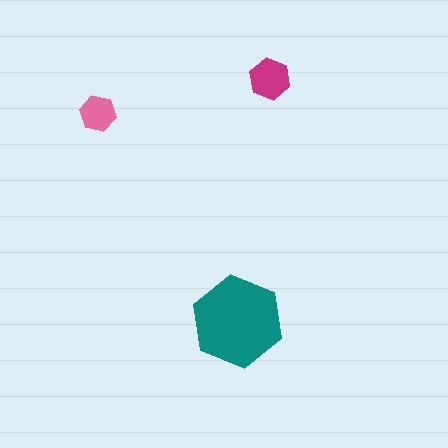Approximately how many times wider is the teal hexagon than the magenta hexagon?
About 2 times wider.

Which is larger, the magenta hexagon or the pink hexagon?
The magenta one.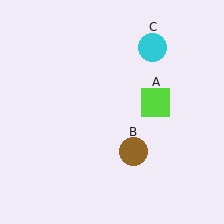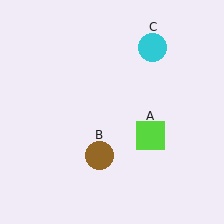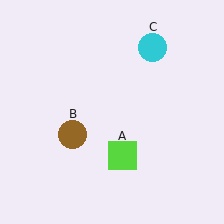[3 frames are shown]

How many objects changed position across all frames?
2 objects changed position: lime square (object A), brown circle (object B).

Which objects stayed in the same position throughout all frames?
Cyan circle (object C) remained stationary.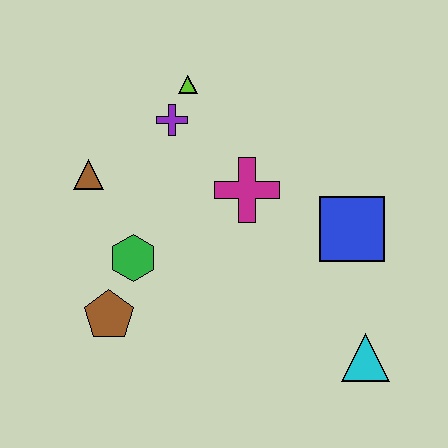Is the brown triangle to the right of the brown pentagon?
No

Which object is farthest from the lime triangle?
The cyan triangle is farthest from the lime triangle.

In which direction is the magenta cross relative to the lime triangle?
The magenta cross is below the lime triangle.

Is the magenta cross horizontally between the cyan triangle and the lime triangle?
Yes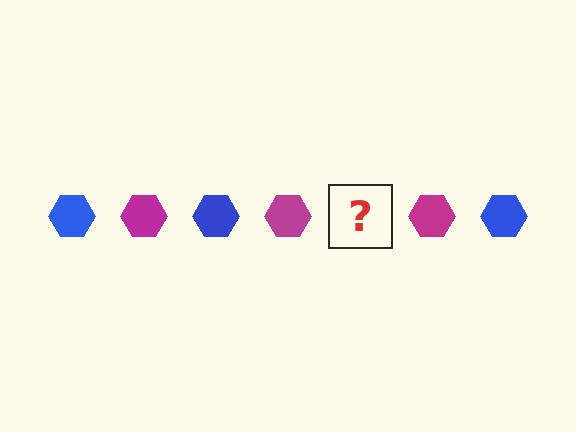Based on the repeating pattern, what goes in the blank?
The blank should be a blue hexagon.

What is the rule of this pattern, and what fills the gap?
The rule is that the pattern cycles through blue, magenta hexagons. The gap should be filled with a blue hexagon.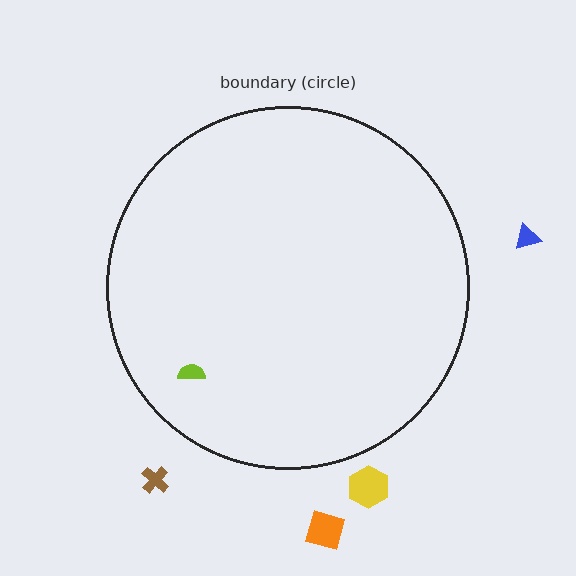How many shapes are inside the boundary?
1 inside, 4 outside.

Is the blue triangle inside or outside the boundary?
Outside.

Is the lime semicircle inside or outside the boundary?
Inside.